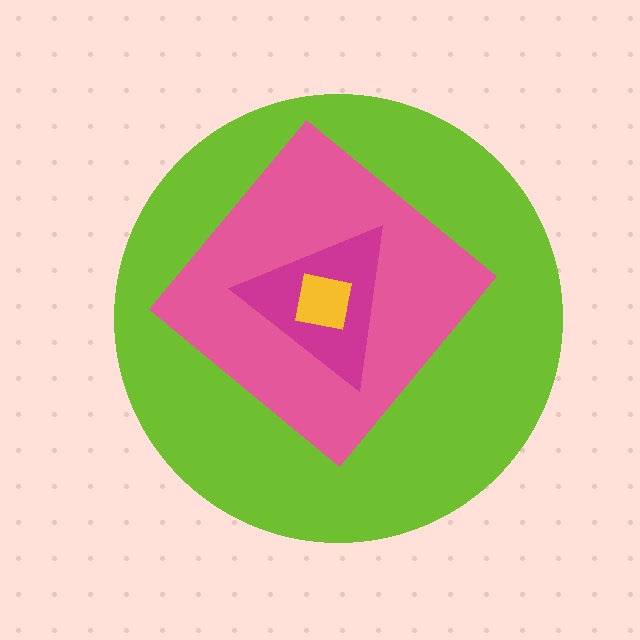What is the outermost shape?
The lime circle.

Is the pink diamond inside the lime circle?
Yes.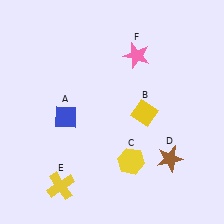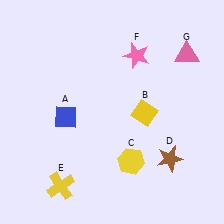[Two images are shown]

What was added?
A pink triangle (G) was added in Image 2.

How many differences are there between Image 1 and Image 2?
There is 1 difference between the two images.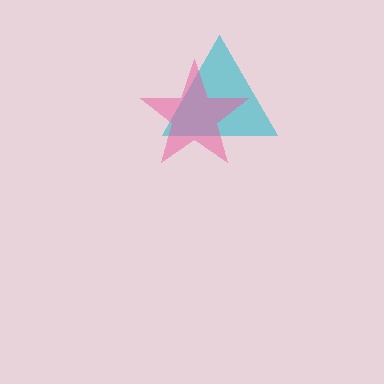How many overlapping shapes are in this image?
There are 2 overlapping shapes in the image.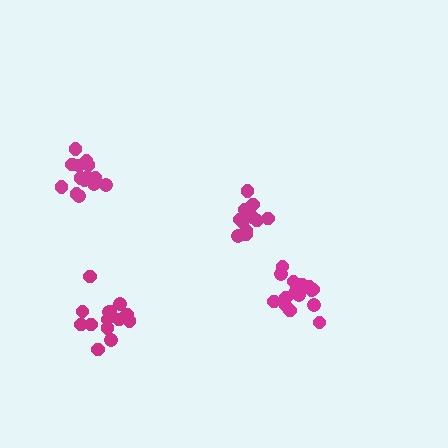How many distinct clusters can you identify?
There are 4 distinct clusters.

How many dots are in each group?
Group 1: 12 dots, Group 2: 14 dots, Group 3: 15 dots, Group 4: 14 dots (55 total).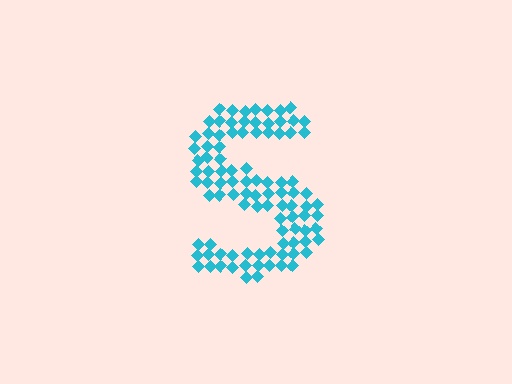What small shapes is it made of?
It is made of small diamonds.